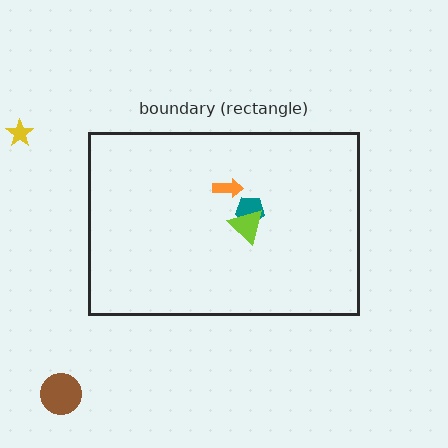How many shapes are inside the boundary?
3 inside, 2 outside.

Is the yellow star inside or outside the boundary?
Outside.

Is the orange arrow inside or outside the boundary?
Inside.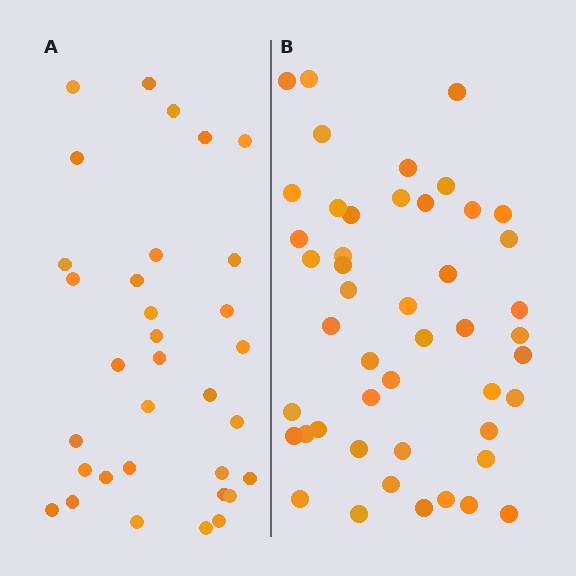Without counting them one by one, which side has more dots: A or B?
Region B (the right region) has more dots.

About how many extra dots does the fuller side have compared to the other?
Region B has approximately 15 more dots than region A.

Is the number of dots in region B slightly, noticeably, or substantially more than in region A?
Region B has noticeably more, but not dramatically so. The ratio is roughly 1.4 to 1.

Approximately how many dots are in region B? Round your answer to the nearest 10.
About 50 dots. (The exact count is 47, which rounds to 50.)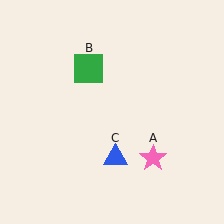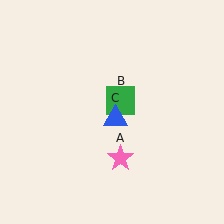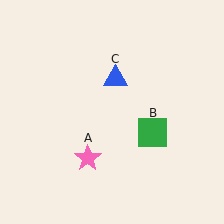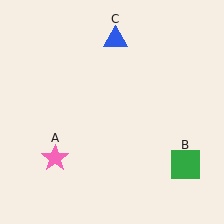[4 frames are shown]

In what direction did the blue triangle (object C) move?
The blue triangle (object C) moved up.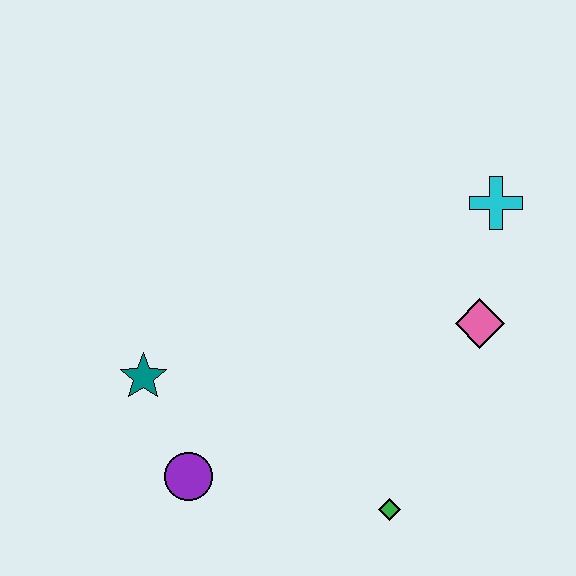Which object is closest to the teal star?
The purple circle is closest to the teal star.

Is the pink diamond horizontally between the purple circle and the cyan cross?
Yes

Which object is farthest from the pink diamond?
The teal star is farthest from the pink diamond.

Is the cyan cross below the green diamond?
No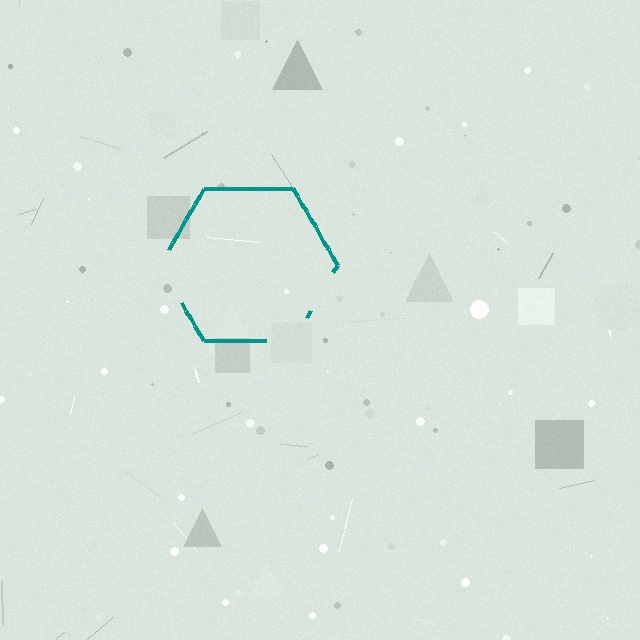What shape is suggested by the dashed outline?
The dashed outline suggests a hexagon.